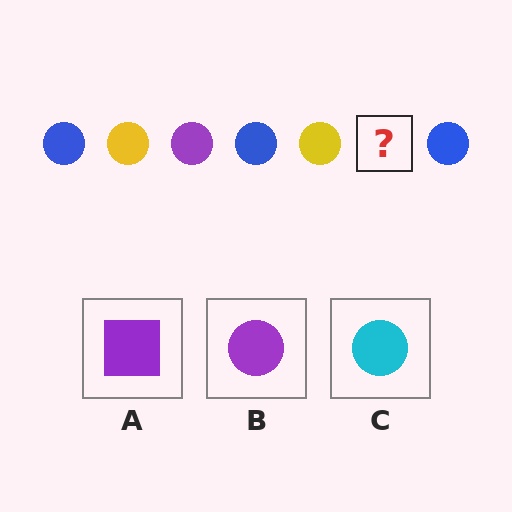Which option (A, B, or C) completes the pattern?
B.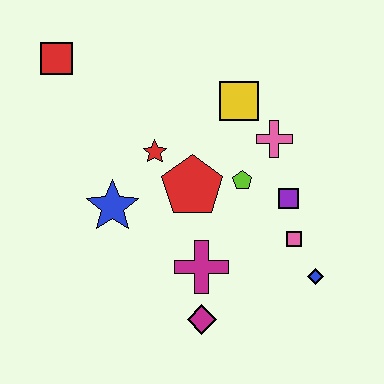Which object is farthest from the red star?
The blue diamond is farthest from the red star.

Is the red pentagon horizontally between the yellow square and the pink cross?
No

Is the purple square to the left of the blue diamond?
Yes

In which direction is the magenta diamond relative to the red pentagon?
The magenta diamond is below the red pentagon.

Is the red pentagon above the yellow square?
No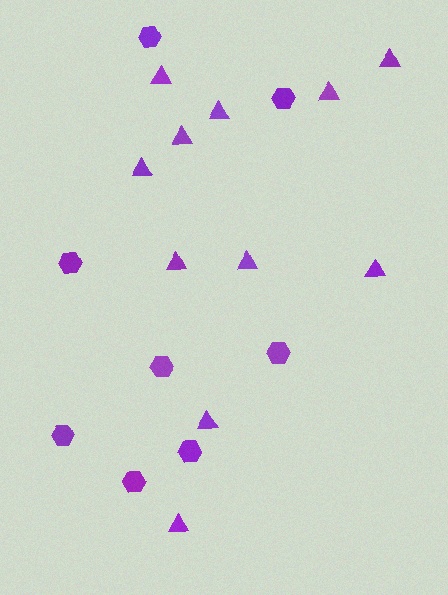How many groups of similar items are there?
There are 2 groups: one group of hexagons (8) and one group of triangles (11).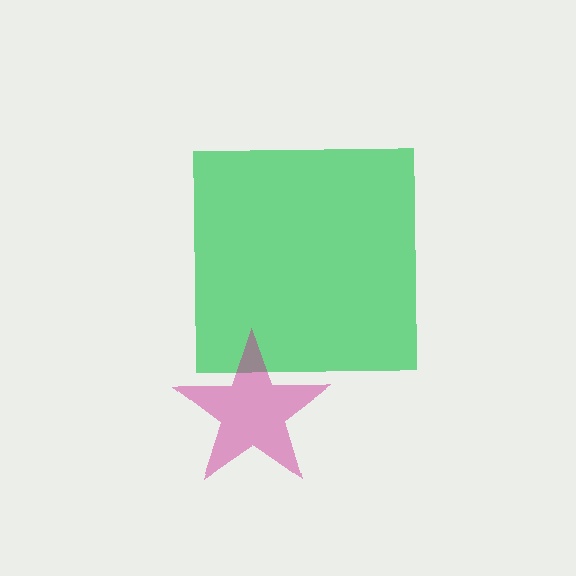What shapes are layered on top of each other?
The layered shapes are: a green square, a magenta star.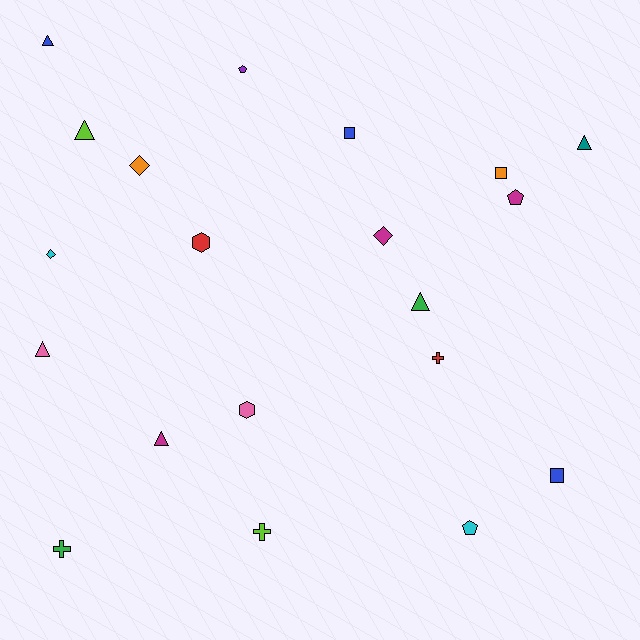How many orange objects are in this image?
There are 2 orange objects.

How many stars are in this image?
There are no stars.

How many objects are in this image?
There are 20 objects.